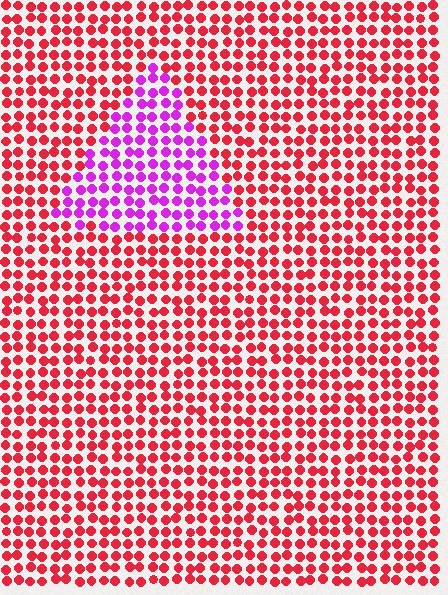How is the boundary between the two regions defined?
The boundary is defined purely by a slight shift in hue (about 56 degrees). Spacing, size, and orientation are identical on both sides.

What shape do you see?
I see a triangle.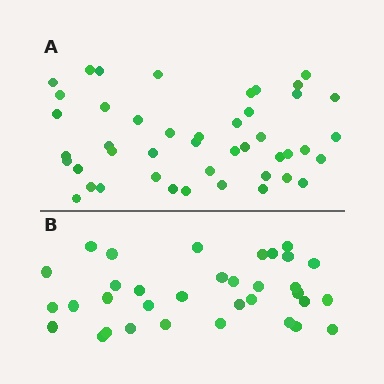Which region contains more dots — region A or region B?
Region A (the top region) has more dots.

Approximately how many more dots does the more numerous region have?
Region A has roughly 12 or so more dots than region B.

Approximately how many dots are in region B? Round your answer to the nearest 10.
About 30 dots. (The exact count is 34, which rounds to 30.)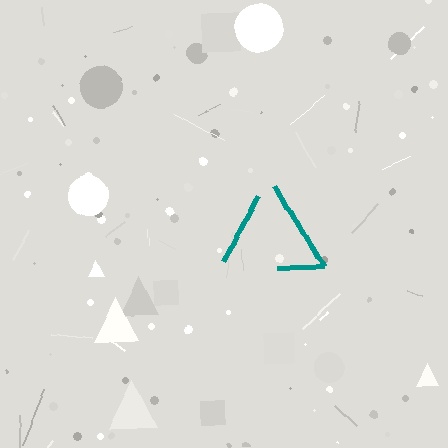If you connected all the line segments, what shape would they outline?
They would outline a triangle.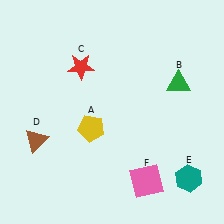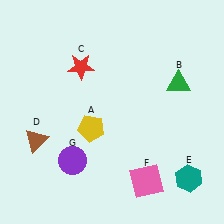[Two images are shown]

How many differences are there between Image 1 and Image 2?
There is 1 difference between the two images.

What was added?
A purple circle (G) was added in Image 2.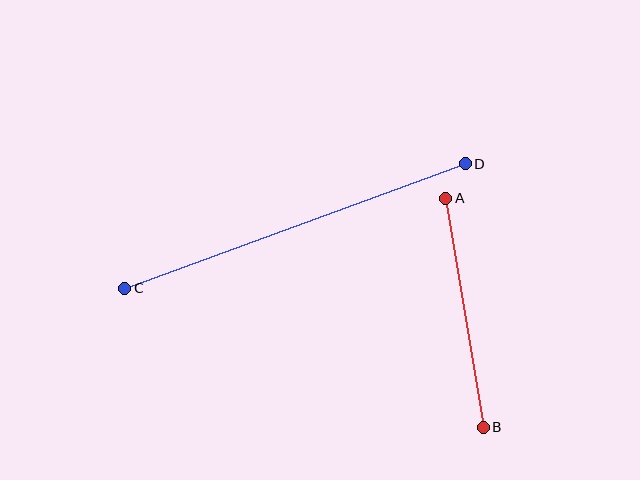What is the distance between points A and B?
The distance is approximately 232 pixels.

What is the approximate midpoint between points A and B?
The midpoint is at approximately (465, 313) pixels.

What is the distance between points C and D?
The distance is approximately 363 pixels.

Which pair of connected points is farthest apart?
Points C and D are farthest apart.